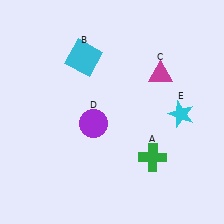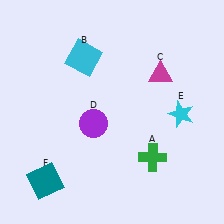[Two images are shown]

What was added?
A teal square (F) was added in Image 2.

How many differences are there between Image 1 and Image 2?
There is 1 difference between the two images.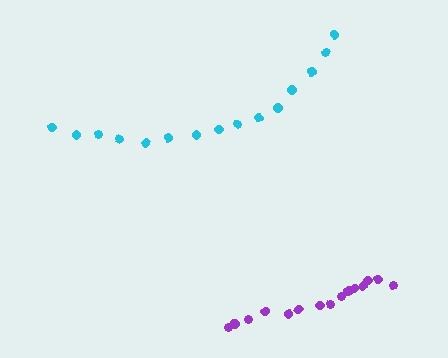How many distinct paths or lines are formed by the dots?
There are 2 distinct paths.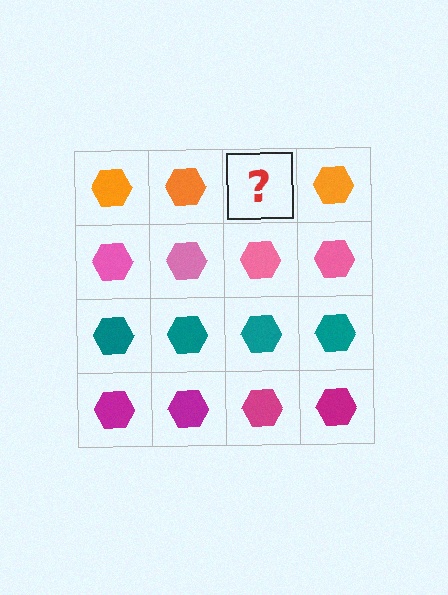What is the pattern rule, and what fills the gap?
The rule is that each row has a consistent color. The gap should be filled with an orange hexagon.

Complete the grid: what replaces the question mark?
The question mark should be replaced with an orange hexagon.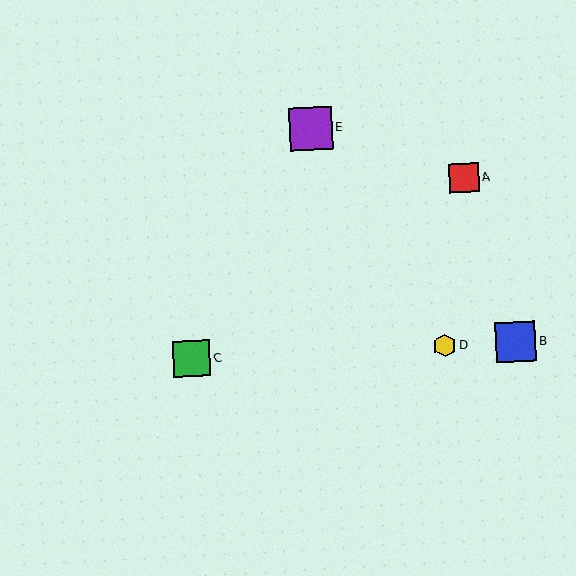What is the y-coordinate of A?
Object A is at y≈178.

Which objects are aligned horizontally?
Objects B, C, D are aligned horizontally.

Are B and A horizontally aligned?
No, B is at y≈342 and A is at y≈178.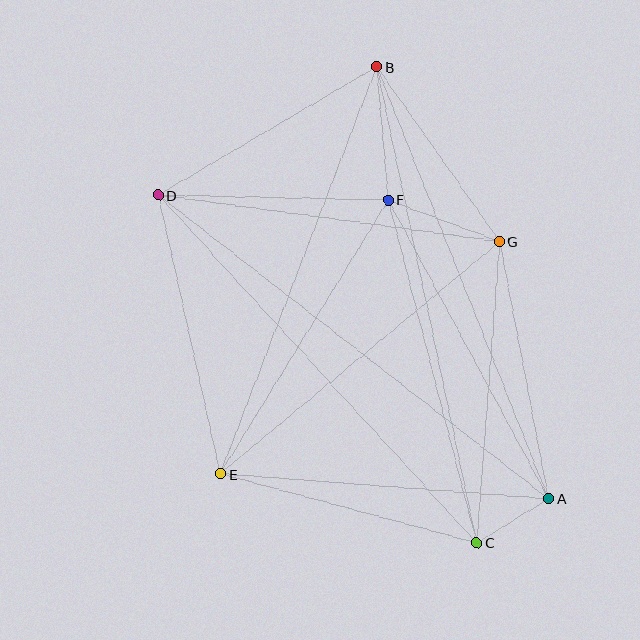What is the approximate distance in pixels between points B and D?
The distance between B and D is approximately 254 pixels.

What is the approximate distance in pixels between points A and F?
The distance between A and F is approximately 339 pixels.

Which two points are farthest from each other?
Points A and D are farthest from each other.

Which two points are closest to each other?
Points A and C are closest to each other.